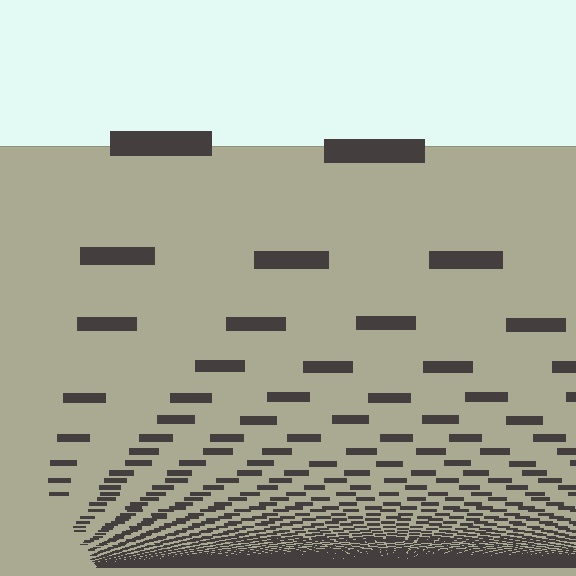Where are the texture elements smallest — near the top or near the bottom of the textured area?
Near the bottom.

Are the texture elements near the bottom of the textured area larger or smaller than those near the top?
Smaller. The gradient is inverted — elements near the bottom are smaller and denser.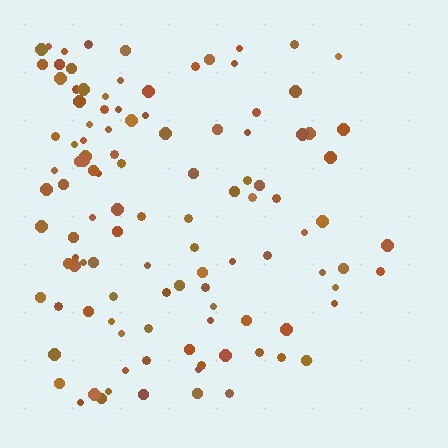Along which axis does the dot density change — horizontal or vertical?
Horizontal.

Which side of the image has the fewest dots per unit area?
The right.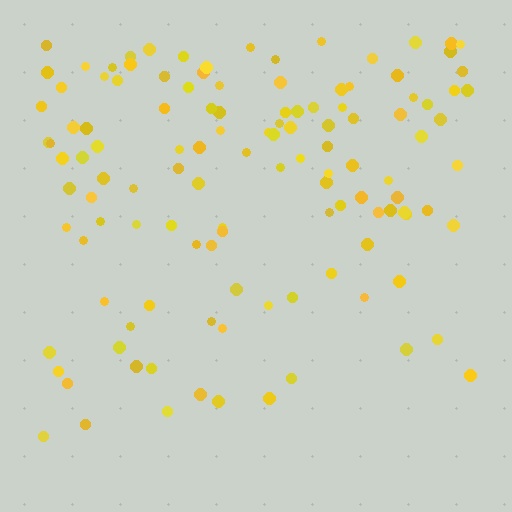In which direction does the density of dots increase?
From bottom to top, with the top side densest.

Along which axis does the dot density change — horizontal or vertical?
Vertical.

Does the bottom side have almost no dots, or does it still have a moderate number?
Still a moderate number, just noticeably fewer than the top.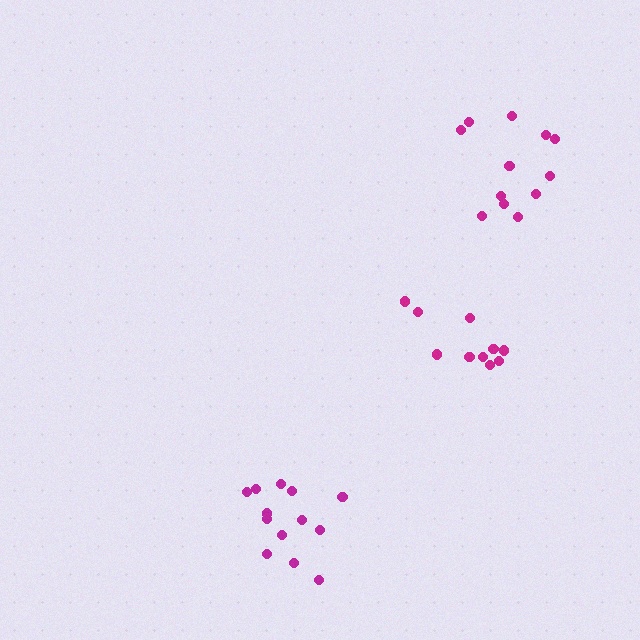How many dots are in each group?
Group 1: 12 dots, Group 2: 13 dots, Group 3: 10 dots (35 total).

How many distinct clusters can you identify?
There are 3 distinct clusters.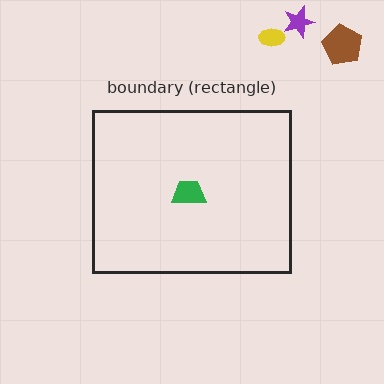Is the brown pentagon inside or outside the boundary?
Outside.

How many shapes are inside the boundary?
1 inside, 3 outside.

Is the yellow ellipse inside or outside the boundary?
Outside.